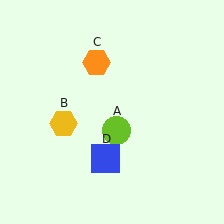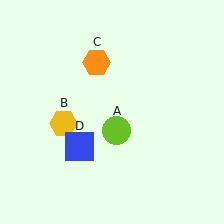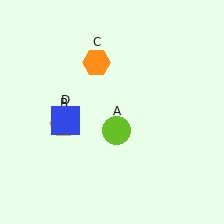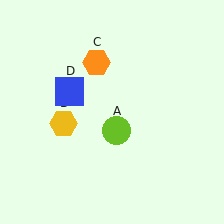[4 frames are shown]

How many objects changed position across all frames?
1 object changed position: blue square (object D).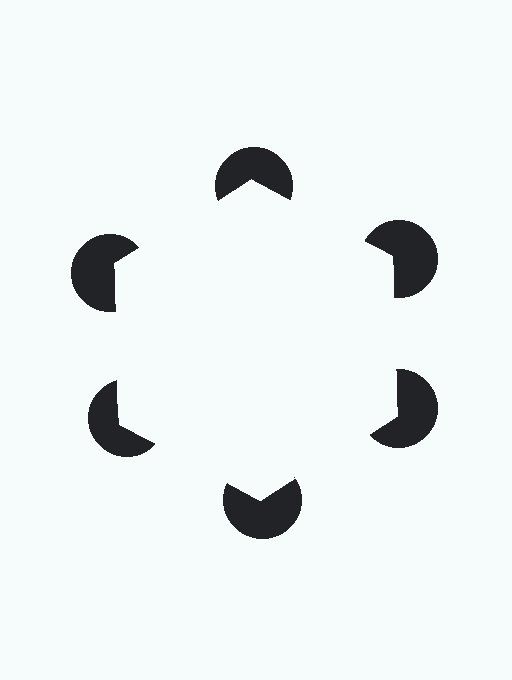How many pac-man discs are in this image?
There are 6 — one at each vertex of the illusory hexagon.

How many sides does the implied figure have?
6 sides.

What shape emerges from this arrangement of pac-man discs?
An illusory hexagon — its edges are inferred from the aligned wedge cuts in the pac-man discs, not physically drawn.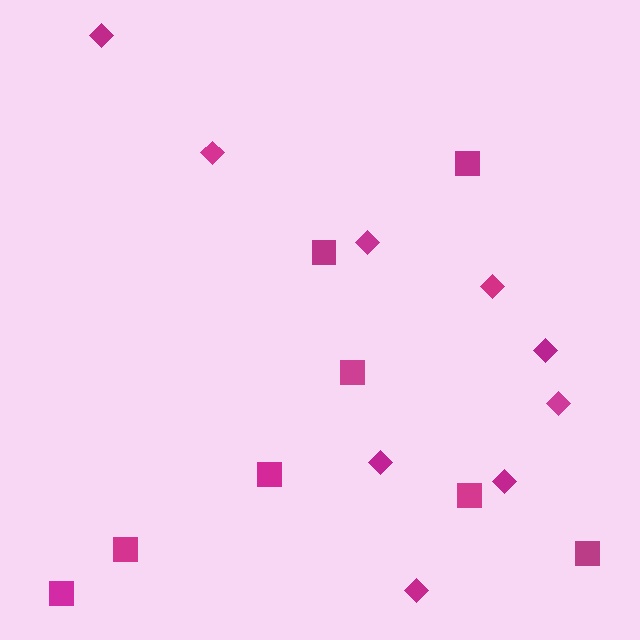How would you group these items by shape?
There are 2 groups: one group of squares (8) and one group of diamonds (9).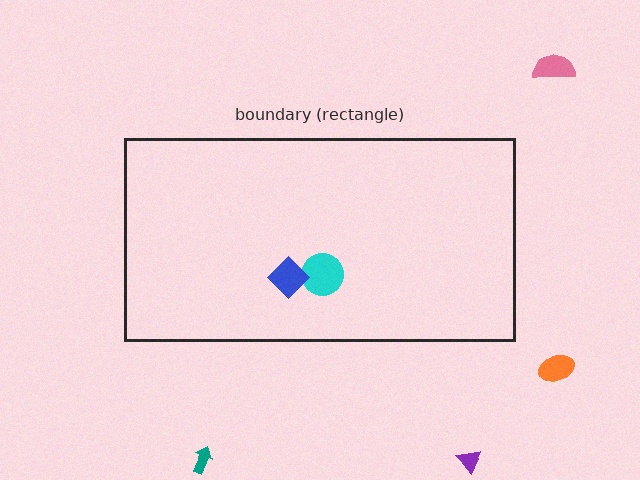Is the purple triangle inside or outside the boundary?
Outside.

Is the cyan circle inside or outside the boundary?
Inside.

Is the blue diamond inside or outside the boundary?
Inside.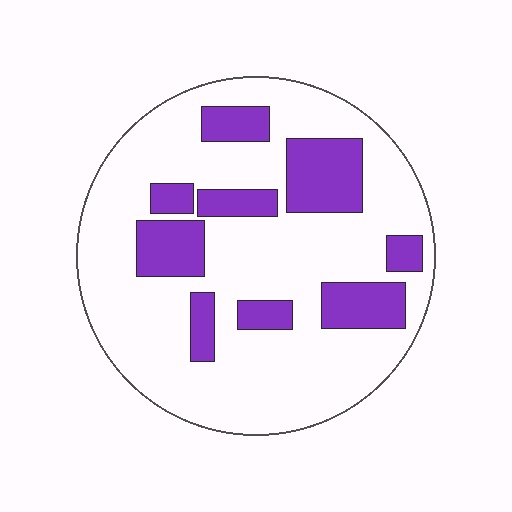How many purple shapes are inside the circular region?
9.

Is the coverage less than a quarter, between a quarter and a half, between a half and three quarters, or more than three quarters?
Less than a quarter.